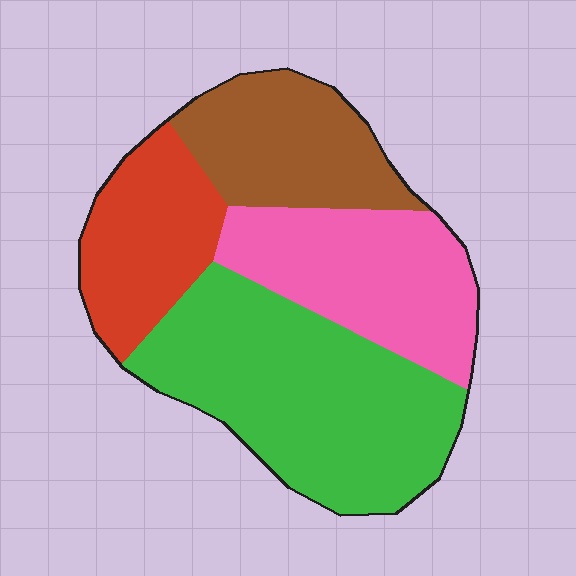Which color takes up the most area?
Green, at roughly 40%.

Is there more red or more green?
Green.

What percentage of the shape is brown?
Brown takes up about one fifth (1/5) of the shape.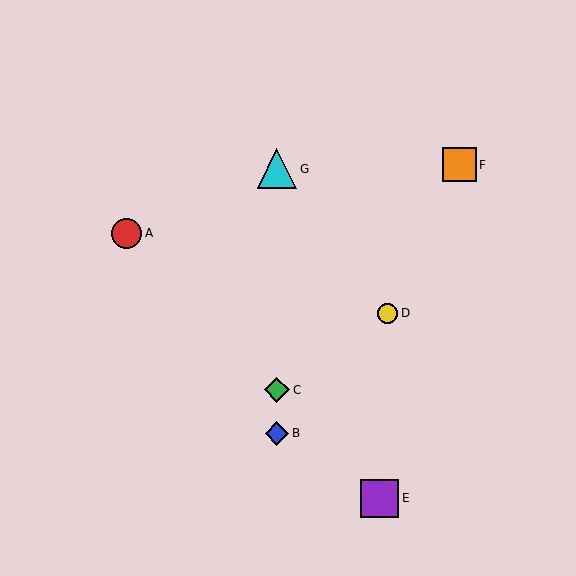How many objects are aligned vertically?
3 objects (B, C, G) are aligned vertically.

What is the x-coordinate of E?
Object E is at x≈380.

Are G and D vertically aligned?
No, G is at x≈277 and D is at x≈388.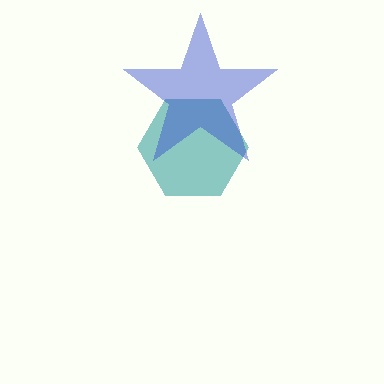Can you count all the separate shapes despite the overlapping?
Yes, there are 2 separate shapes.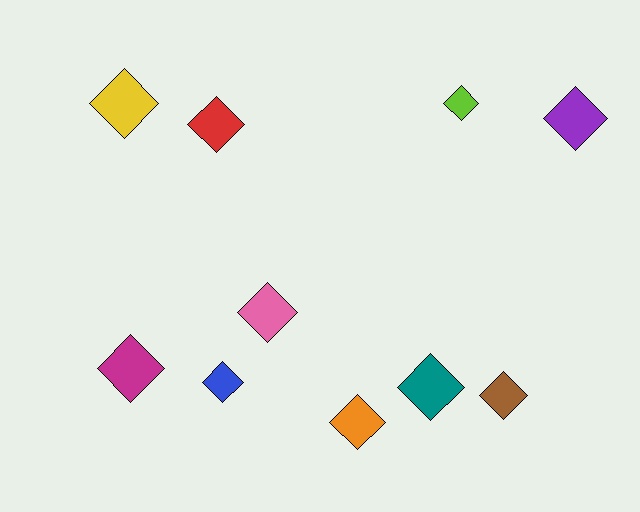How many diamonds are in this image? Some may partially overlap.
There are 10 diamonds.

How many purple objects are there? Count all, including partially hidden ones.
There is 1 purple object.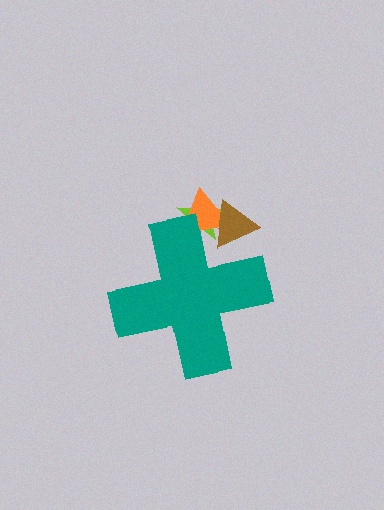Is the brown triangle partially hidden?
Yes, the brown triangle is partially hidden behind the teal cross.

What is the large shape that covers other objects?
A teal cross.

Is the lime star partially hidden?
Yes, the lime star is partially hidden behind the teal cross.